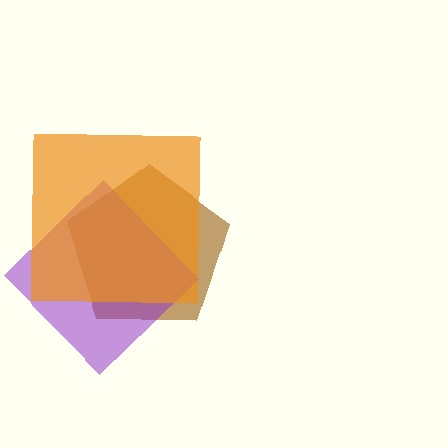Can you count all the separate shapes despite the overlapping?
Yes, there are 3 separate shapes.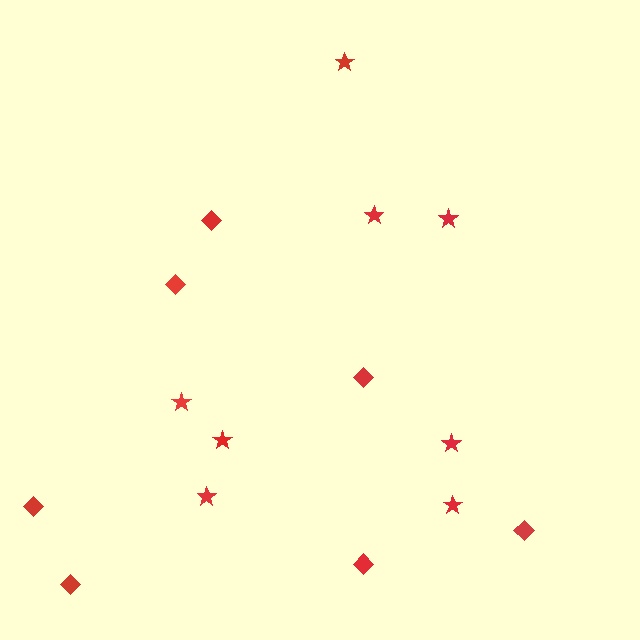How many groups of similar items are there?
There are 2 groups: one group of diamonds (7) and one group of stars (8).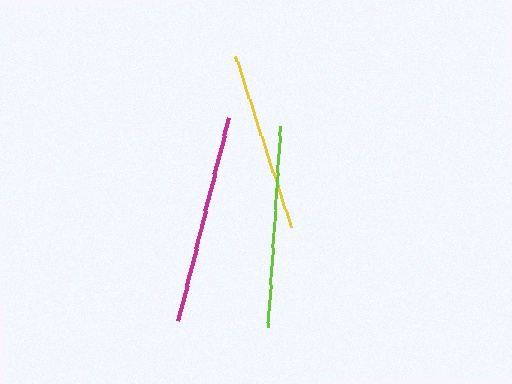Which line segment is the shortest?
The yellow line is the shortest at approximately 179 pixels.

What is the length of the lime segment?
The lime segment is approximately 201 pixels long.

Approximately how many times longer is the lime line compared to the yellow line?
The lime line is approximately 1.1 times the length of the yellow line.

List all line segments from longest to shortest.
From longest to shortest: magenta, lime, yellow.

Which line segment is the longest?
The magenta line is the longest at approximately 210 pixels.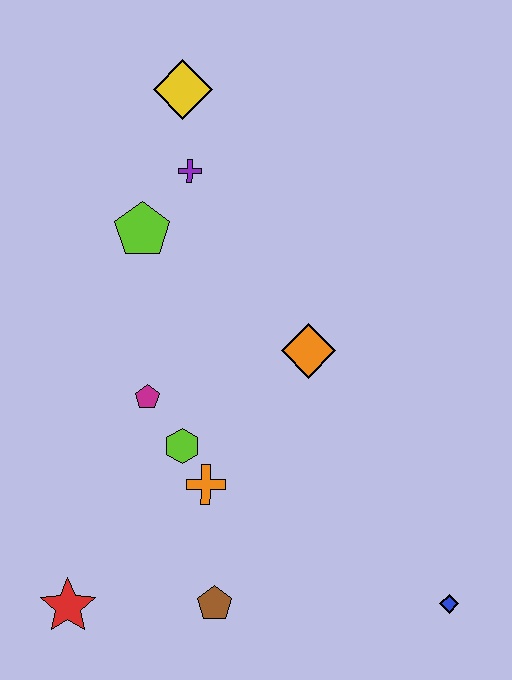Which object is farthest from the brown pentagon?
The yellow diamond is farthest from the brown pentagon.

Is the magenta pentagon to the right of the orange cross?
No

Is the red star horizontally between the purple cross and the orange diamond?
No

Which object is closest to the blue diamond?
The brown pentagon is closest to the blue diamond.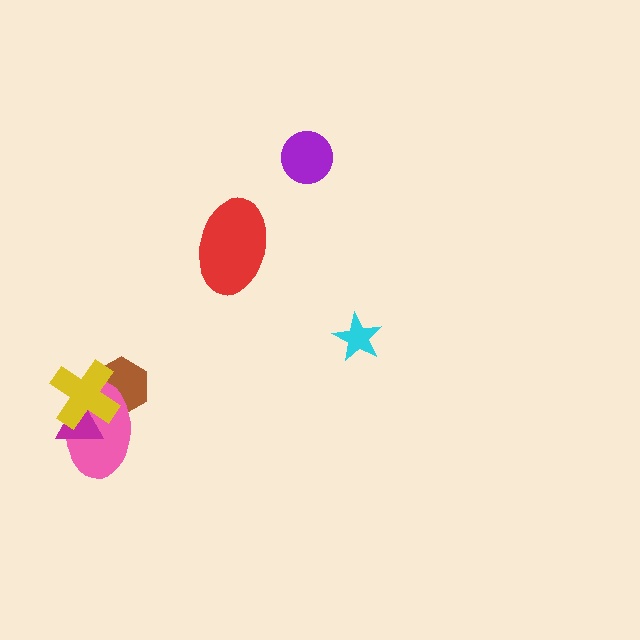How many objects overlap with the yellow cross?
3 objects overlap with the yellow cross.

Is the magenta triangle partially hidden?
Yes, it is partially covered by another shape.